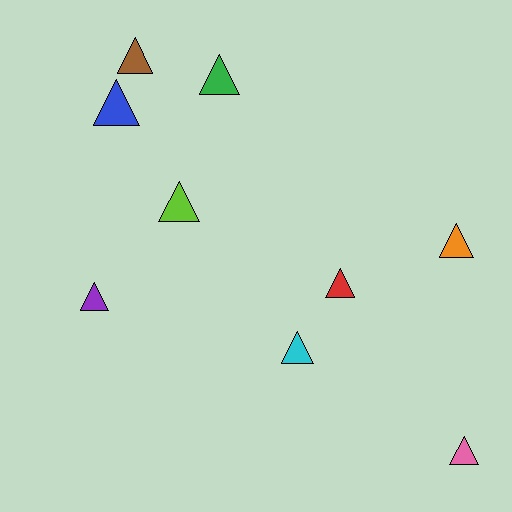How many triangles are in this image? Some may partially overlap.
There are 9 triangles.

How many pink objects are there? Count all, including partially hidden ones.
There is 1 pink object.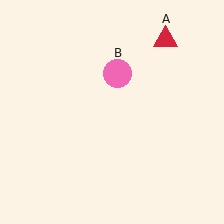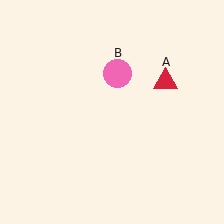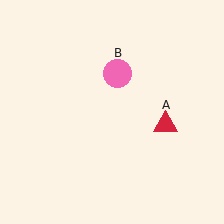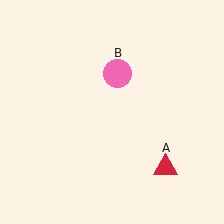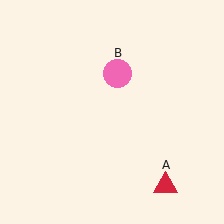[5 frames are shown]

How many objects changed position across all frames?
1 object changed position: red triangle (object A).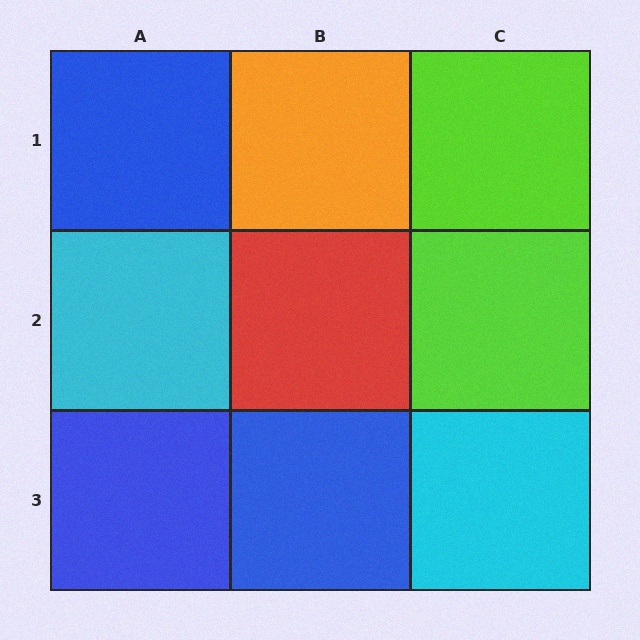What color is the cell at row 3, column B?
Blue.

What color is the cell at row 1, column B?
Orange.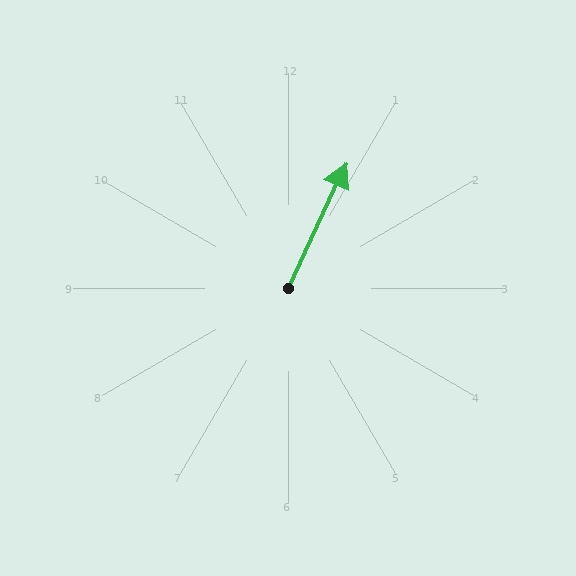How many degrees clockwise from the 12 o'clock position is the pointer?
Approximately 25 degrees.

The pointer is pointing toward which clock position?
Roughly 1 o'clock.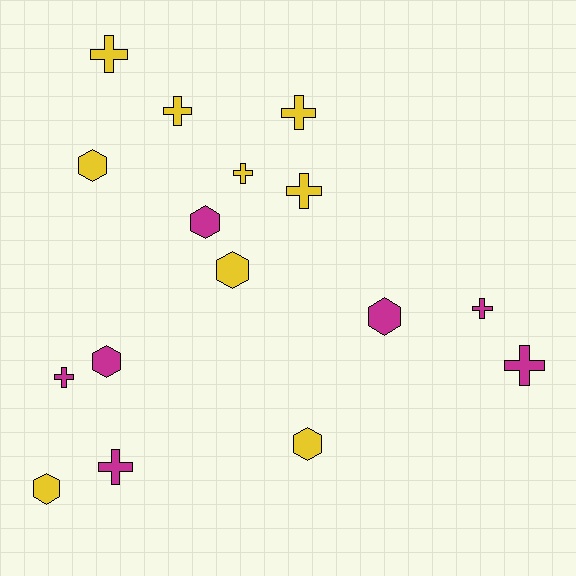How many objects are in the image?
There are 16 objects.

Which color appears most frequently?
Yellow, with 9 objects.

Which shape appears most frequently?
Cross, with 9 objects.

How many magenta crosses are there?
There are 4 magenta crosses.